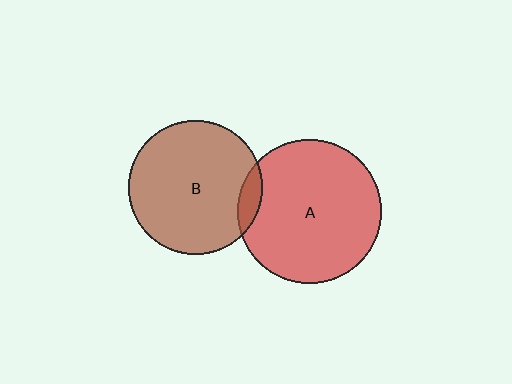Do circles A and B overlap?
Yes.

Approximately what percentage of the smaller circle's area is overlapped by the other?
Approximately 10%.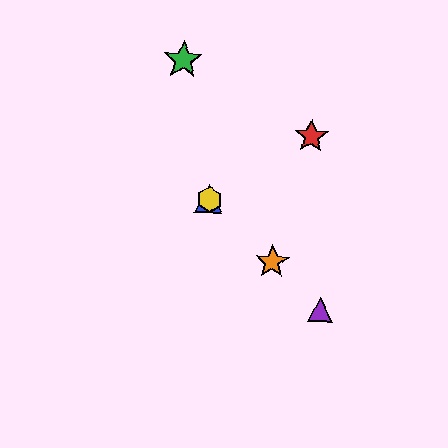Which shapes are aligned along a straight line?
The blue triangle, the yellow hexagon, the purple triangle, the orange star are aligned along a straight line.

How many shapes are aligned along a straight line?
4 shapes (the blue triangle, the yellow hexagon, the purple triangle, the orange star) are aligned along a straight line.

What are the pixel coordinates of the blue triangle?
The blue triangle is at (209, 199).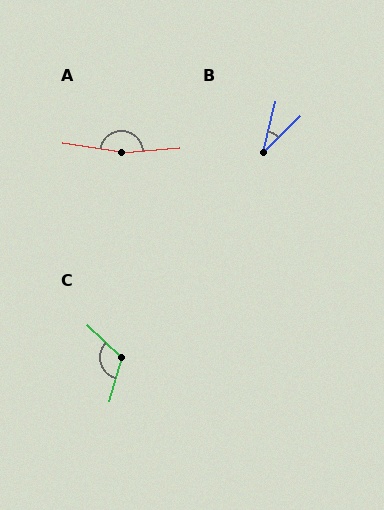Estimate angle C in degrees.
Approximately 118 degrees.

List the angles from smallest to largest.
B (32°), C (118°), A (167°).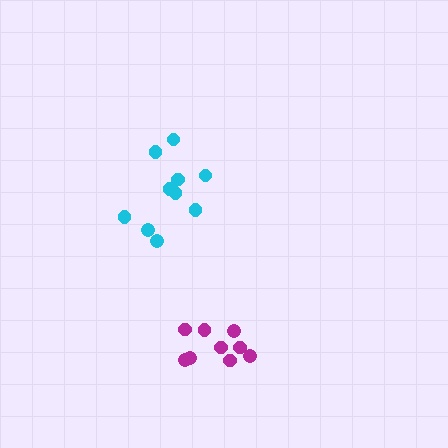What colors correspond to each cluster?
The clusters are colored: cyan, magenta.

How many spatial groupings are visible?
There are 2 spatial groupings.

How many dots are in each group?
Group 1: 10 dots, Group 2: 9 dots (19 total).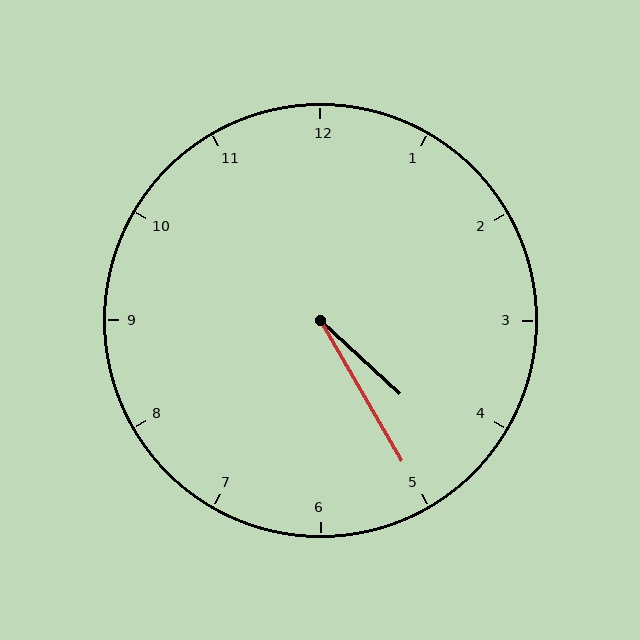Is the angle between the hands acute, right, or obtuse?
It is acute.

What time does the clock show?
4:25.